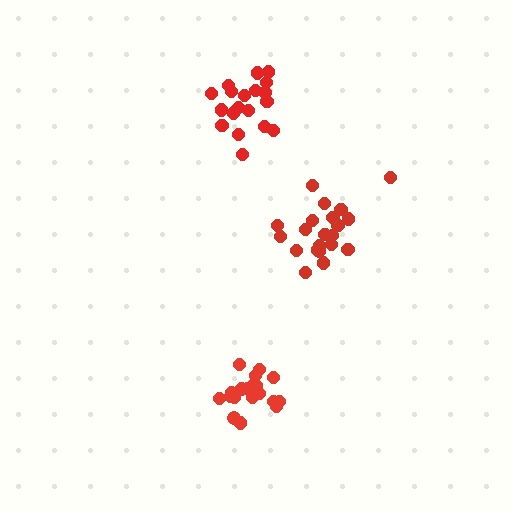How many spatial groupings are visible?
There are 3 spatial groupings.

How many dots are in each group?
Group 1: 21 dots, Group 2: 19 dots, Group 3: 19 dots (59 total).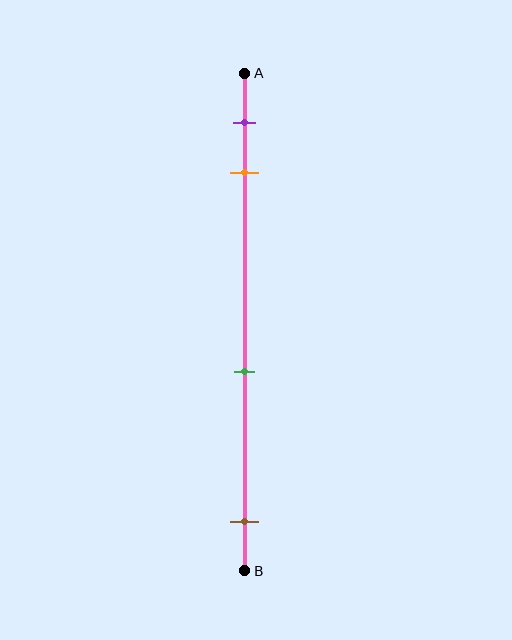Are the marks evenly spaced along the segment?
No, the marks are not evenly spaced.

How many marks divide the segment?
There are 4 marks dividing the segment.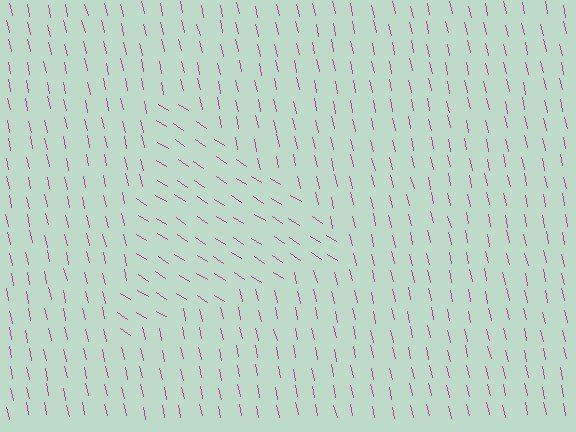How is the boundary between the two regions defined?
The boundary is defined purely by a change in line orientation (approximately 45 degrees difference). All lines are the same color and thickness.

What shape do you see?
I see a triangle.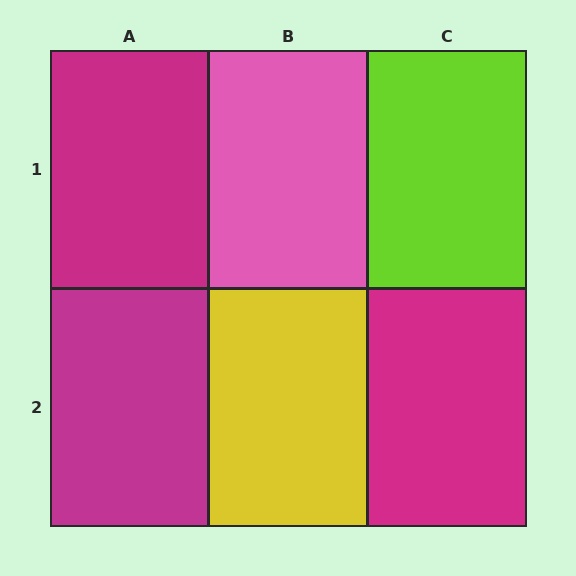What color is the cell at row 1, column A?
Magenta.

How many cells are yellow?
1 cell is yellow.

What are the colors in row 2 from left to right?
Magenta, yellow, magenta.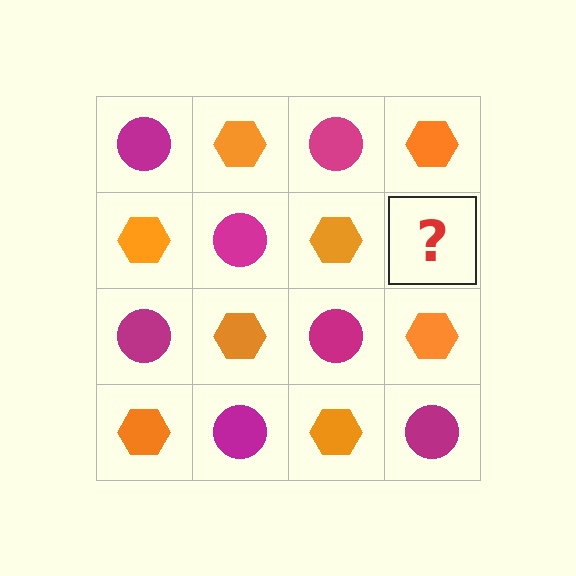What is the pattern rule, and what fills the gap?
The rule is that it alternates magenta circle and orange hexagon in a checkerboard pattern. The gap should be filled with a magenta circle.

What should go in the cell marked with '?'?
The missing cell should contain a magenta circle.